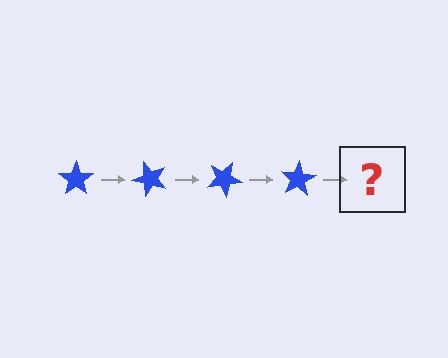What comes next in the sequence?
The next element should be a blue star rotated 200 degrees.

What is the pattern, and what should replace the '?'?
The pattern is that the star rotates 50 degrees each step. The '?' should be a blue star rotated 200 degrees.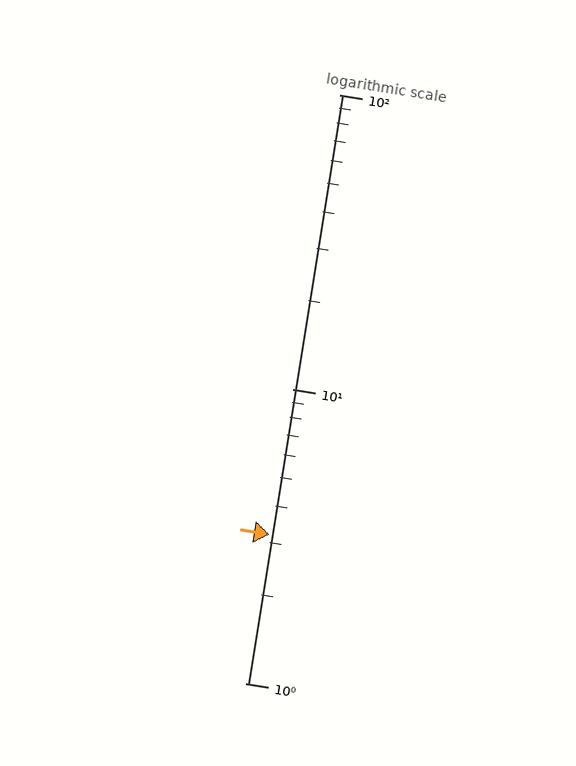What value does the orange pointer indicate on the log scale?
The pointer indicates approximately 3.2.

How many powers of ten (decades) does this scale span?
The scale spans 2 decades, from 1 to 100.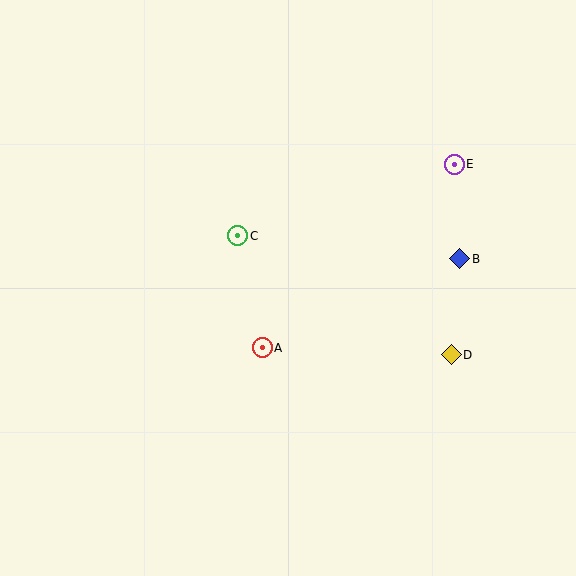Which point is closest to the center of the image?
Point A at (262, 348) is closest to the center.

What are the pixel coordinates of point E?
Point E is at (454, 164).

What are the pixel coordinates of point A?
Point A is at (262, 348).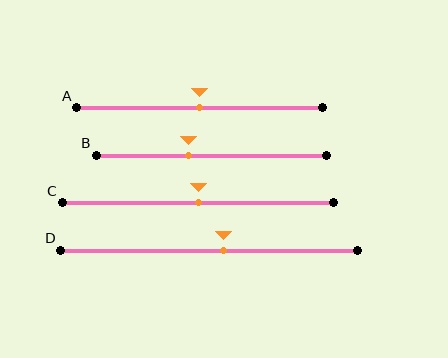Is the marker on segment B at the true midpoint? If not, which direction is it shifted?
No, the marker on segment B is shifted to the left by about 10% of the segment length.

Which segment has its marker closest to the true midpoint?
Segment A has its marker closest to the true midpoint.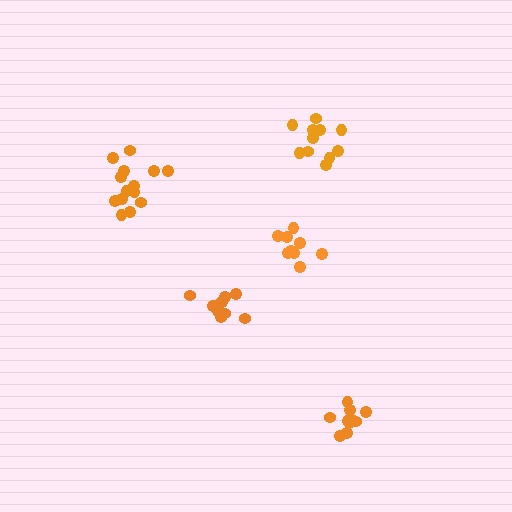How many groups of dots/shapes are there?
There are 5 groups.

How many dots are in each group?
Group 1: 9 dots, Group 2: 11 dots, Group 3: 11 dots, Group 4: 15 dots, Group 5: 10 dots (56 total).